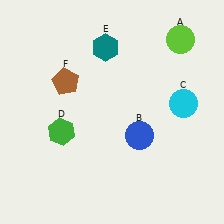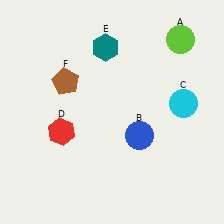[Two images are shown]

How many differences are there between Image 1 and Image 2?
There is 1 difference between the two images.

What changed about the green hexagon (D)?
In Image 1, D is green. In Image 2, it changed to red.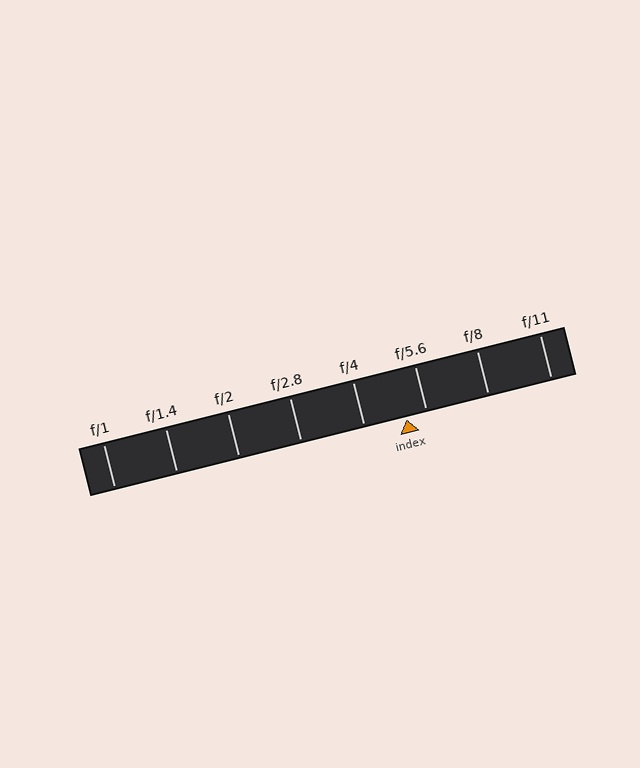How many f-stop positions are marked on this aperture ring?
There are 8 f-stop positions marked.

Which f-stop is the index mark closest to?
The index mark is closest to f/5.6.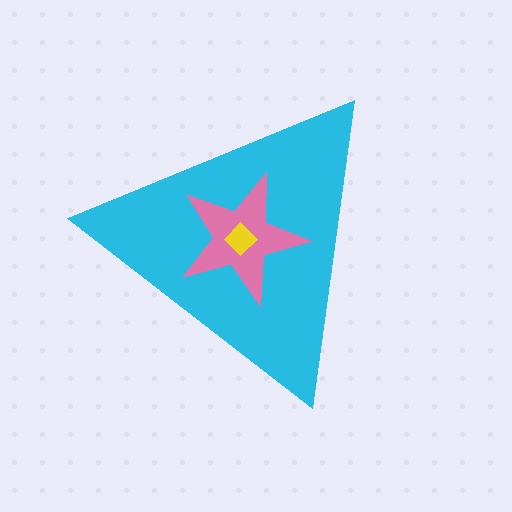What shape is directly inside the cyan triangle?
The pink star.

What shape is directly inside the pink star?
The yellow diamond.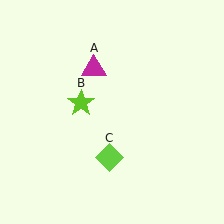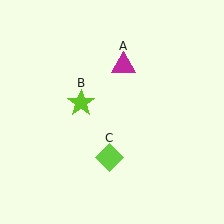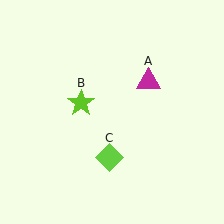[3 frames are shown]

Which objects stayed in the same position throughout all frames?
Lime star (object B) and lime diamond (object C) remained stationary.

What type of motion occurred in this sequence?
The magenta triangle (object A) rotated clockwise around the center of the scene.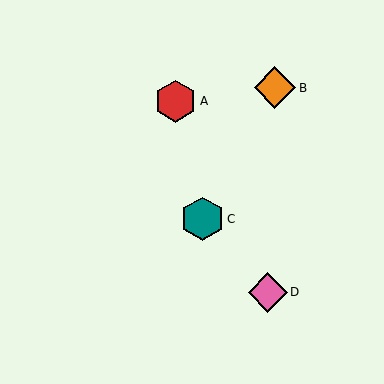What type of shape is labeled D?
Shape D is a pink diamond.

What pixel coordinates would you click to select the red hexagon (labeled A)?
Click at (176, 101) to select the red hexagon A.